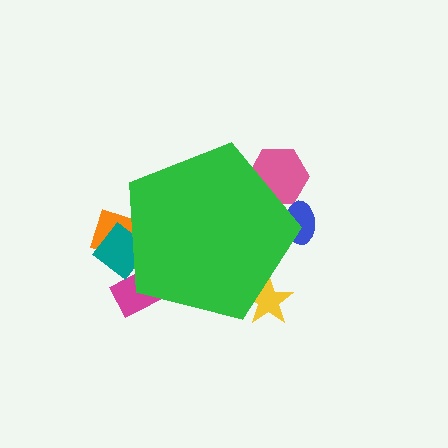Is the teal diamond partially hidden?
Yes, the teal diamond is partially hidden behind the green pentagon.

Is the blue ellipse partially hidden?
Yes, the blue ellipse is partially hidden behind the green pentagon.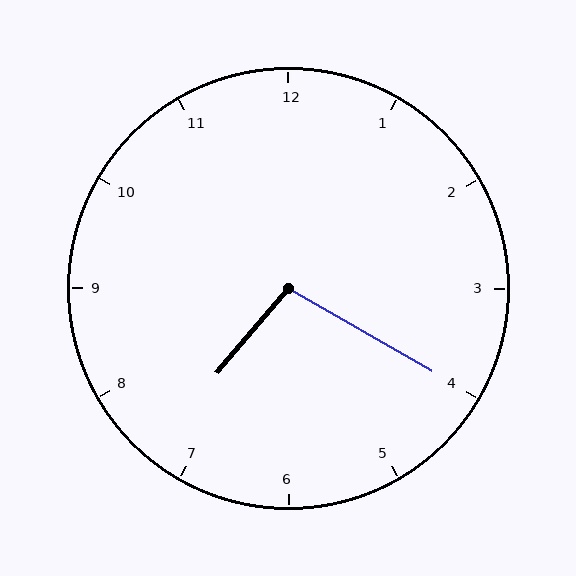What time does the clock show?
7:20.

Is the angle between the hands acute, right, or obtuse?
It is obtuse.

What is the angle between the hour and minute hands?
Approximately 100 degrees.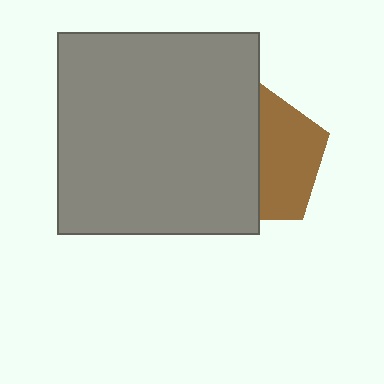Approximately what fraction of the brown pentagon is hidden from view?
Roughly 52% of the brown pentagon is hidden behind the gray square.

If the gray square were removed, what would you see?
You would see the complete brown pentagon.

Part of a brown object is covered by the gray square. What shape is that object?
It is a pentagon.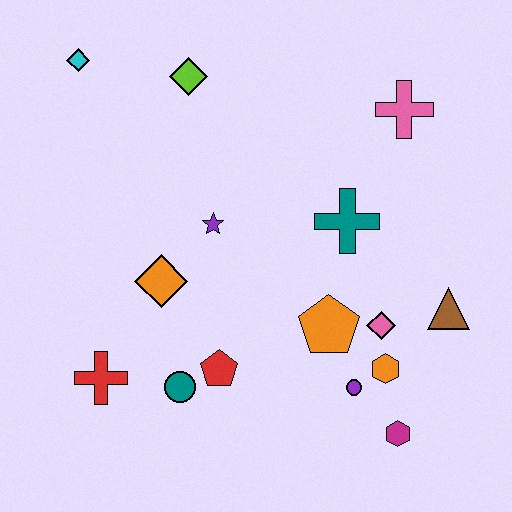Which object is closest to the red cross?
The teal circle is closest to the red cross.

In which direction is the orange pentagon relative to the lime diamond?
The orange pentagon is below the lime diamond.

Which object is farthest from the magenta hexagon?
The cyan diamond is farthest from the magenta hexagon.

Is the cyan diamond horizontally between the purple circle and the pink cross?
No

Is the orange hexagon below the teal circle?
No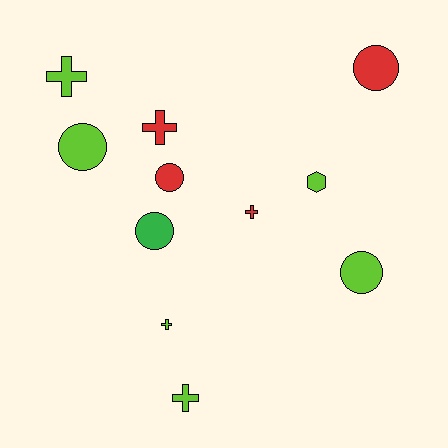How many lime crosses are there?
There are 3 lime crosses.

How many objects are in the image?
There are 11 objects.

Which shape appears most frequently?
Cross, with 5 objects.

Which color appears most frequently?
Lime, with 6 objects.